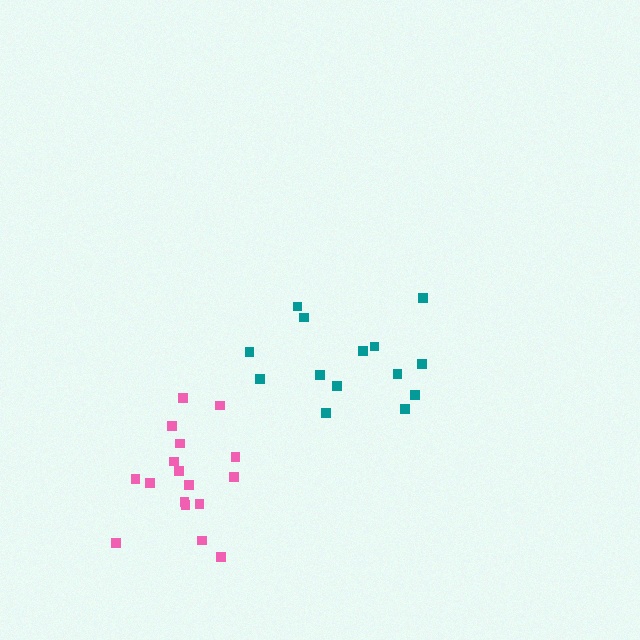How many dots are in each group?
Group 1: 14 dots, Group 2: 17 dots (31 total).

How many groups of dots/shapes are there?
There are 2 groups.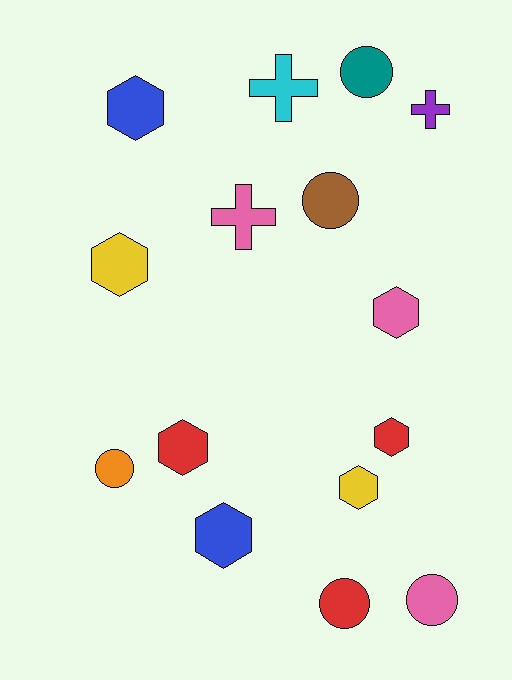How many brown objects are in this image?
There is 1 brown object.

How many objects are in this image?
There are 15 objects.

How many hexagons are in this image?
There are 7 hexagons.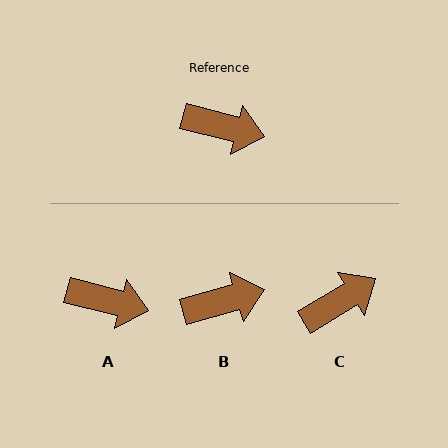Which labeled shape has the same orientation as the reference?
A.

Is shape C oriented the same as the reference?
No, it is off by about 46 degrees.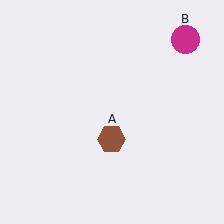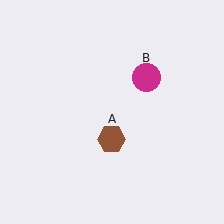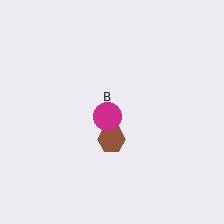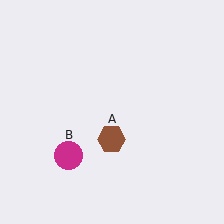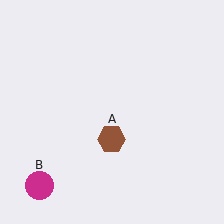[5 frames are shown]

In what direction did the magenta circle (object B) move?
The magenta circle (object B) moved down and to the left.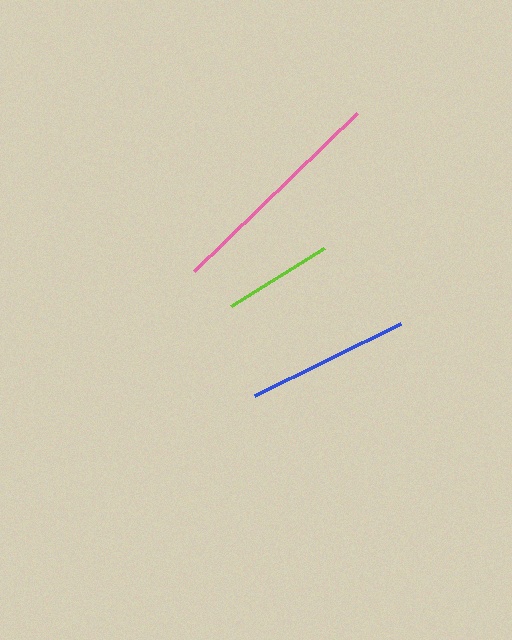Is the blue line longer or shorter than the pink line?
The pink line is longer than the blue line.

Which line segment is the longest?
The pink line is the longest at approximately 227 pixels.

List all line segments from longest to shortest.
From longest to shortest: pink, blue, lime.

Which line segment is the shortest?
The lime line is the shortest at approximately 110 pixels.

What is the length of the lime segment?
The lime segment is approximately 110 pixels long.